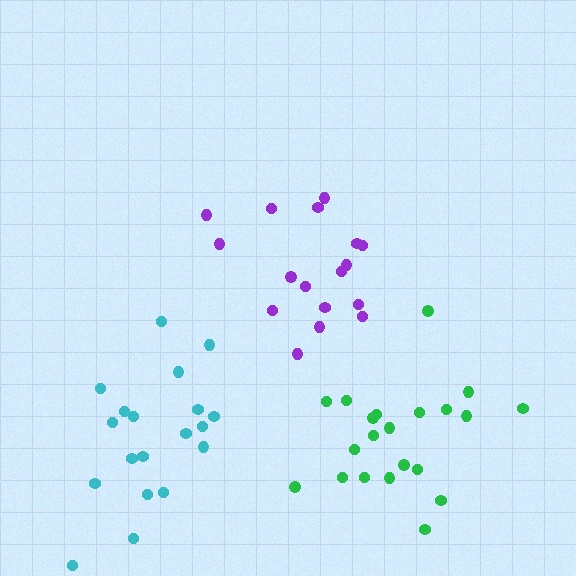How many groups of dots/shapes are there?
There are 3 groups.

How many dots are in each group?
Group 1: 17 dots, Group 2: 21 dots, Group 3: 19 dots (57 total).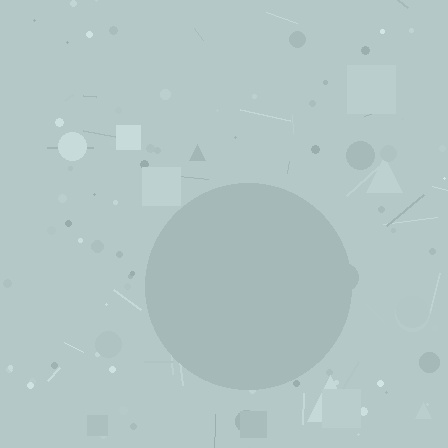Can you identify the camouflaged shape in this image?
The camouflaged shape is a circle.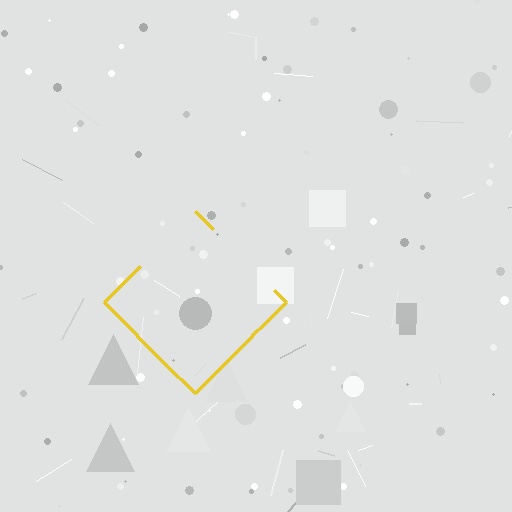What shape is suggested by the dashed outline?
The dashed outline suggests a diamond.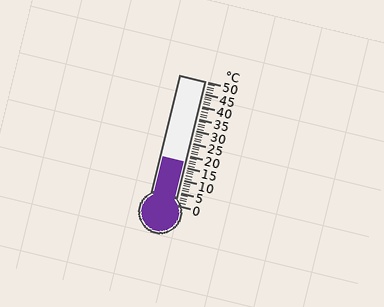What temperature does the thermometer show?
The thermometer shows approximately 17°C.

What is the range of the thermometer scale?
The thermometer scale ranges from 0°C to 50°C.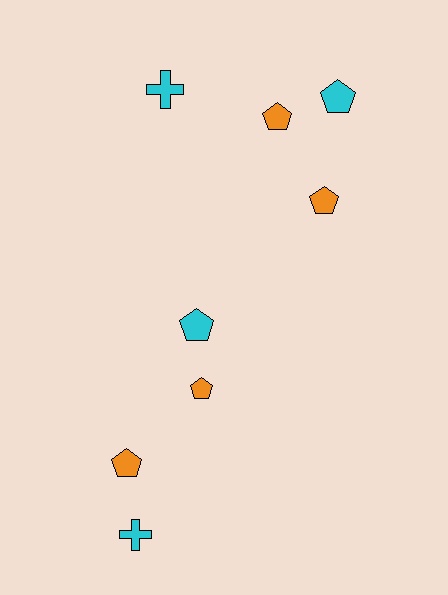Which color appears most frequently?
Cyan, with 4 objects.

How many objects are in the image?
There are 8 objects.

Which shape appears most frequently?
Pentagon, with 6 objects.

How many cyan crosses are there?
There are 2 cyan crosses.